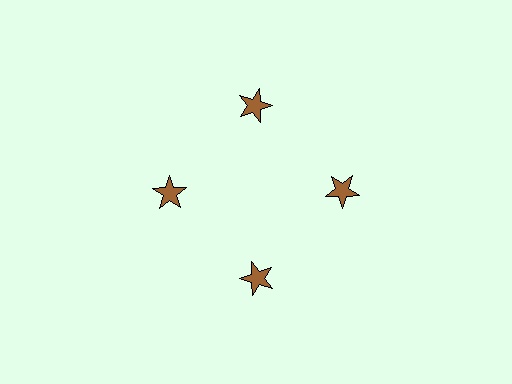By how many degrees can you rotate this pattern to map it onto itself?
The pattern maps onto itself every 90 degrees of rotation.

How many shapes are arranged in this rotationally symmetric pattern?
There are 4 shapes, arranged in 4 groups of 1.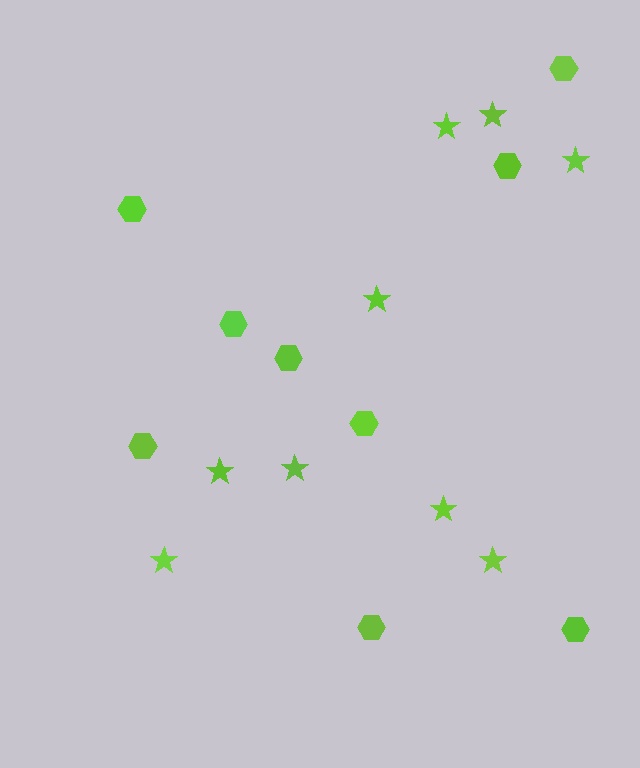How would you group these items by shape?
There are 2 groups: one group of hexagons (9) and one group of stars (9).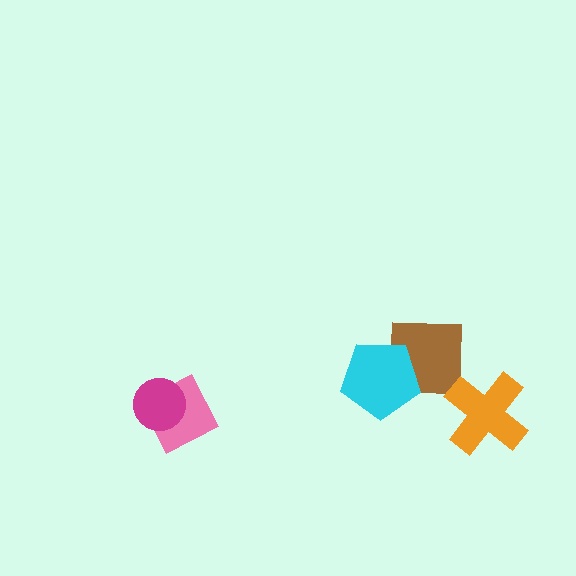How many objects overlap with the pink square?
1 object overlaps with the pink square.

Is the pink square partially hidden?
Yes, it is partially covered by another shape.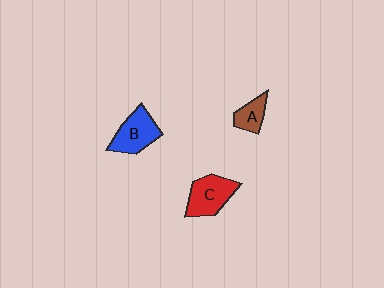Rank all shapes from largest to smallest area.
From largest to smallest: C (red), B (blue), A (brown).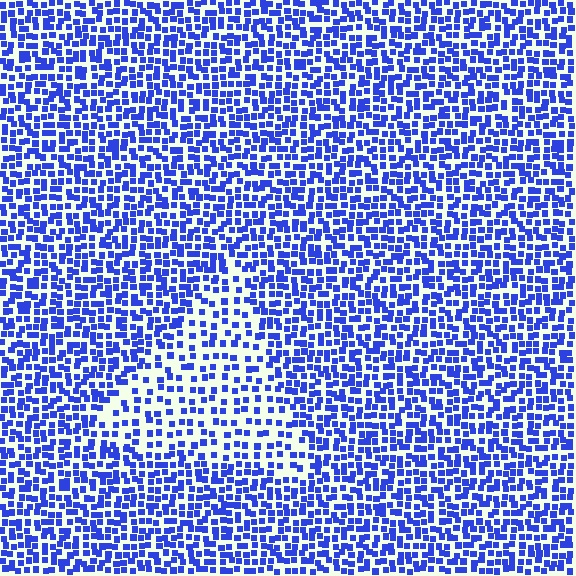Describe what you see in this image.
The image contains small blue elements arranged at two different densities. A triangle-shaped region is visible where the elements are less densely packed than the surrounding area.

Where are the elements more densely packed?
The elements are more densely packed outside the triangle boundary.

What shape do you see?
I see a triangle.